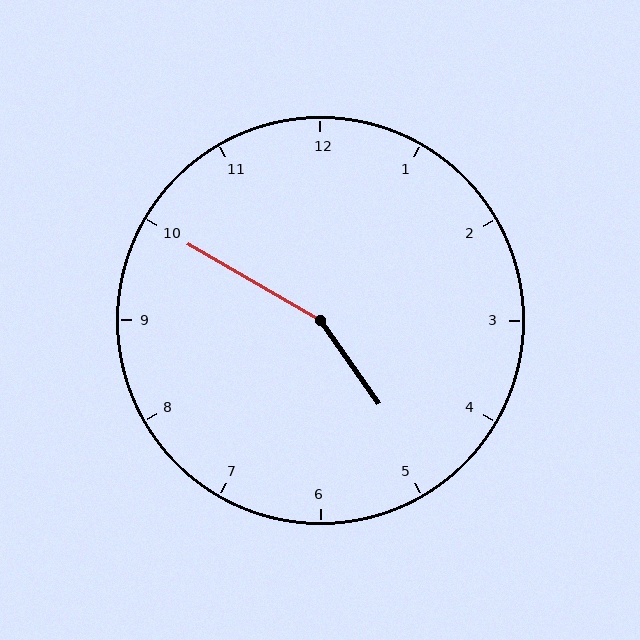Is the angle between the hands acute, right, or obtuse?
It is obtuse.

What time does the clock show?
4:50.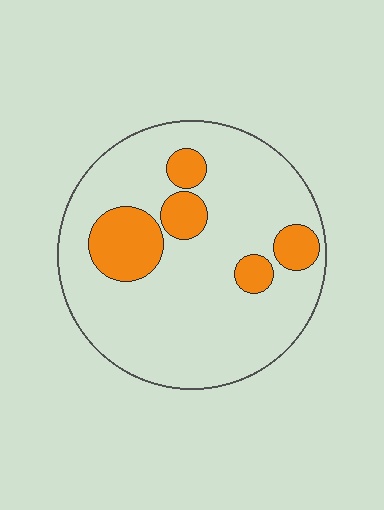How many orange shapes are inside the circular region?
5.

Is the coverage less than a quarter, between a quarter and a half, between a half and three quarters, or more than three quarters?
Less than a quarter.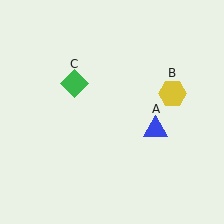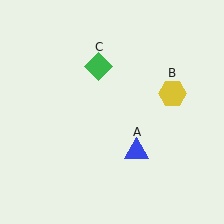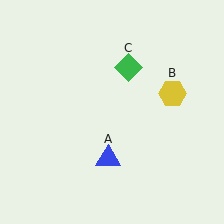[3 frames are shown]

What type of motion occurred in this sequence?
The blue triangle (object A), green diamond (object C) rotated clockwise around the center of the scene.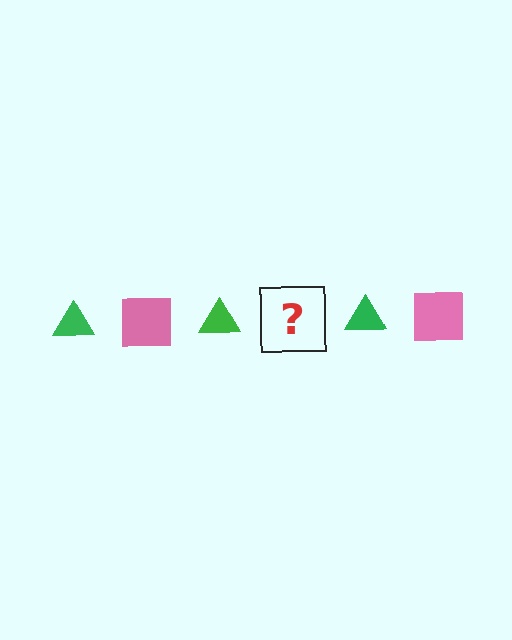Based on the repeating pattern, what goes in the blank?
The blank should be a pink square.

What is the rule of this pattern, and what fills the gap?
The rule is that the pattern alternates between green triangle and pink square. The gap should be filled with a pink square.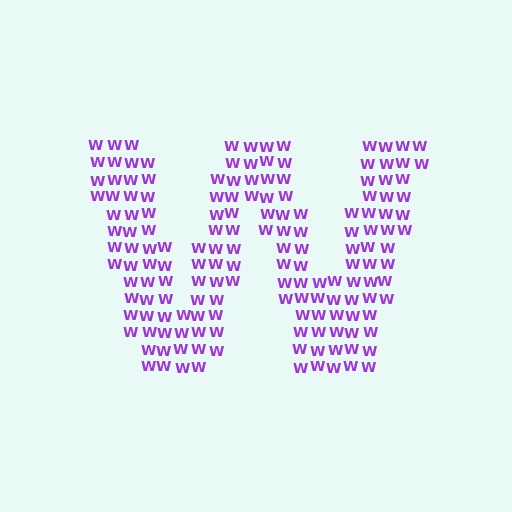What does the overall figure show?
The overall figure shows the letter W.